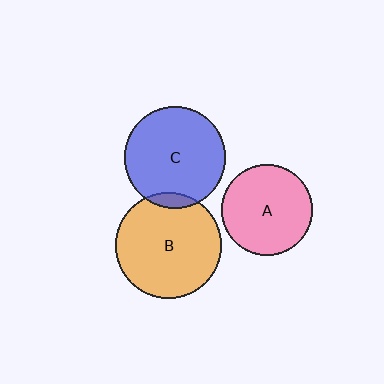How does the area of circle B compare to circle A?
Approximately 1.3 times.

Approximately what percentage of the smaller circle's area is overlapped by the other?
Approximately 5%.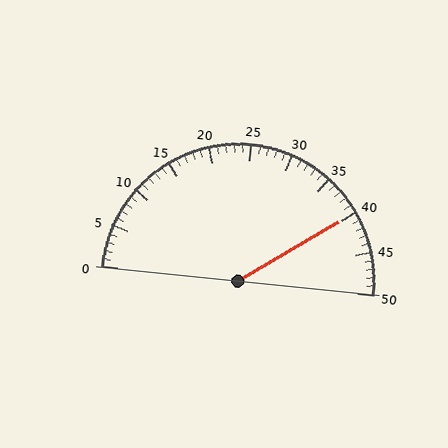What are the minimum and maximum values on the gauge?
The gauge ranges from 0 to 50.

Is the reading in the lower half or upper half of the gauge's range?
The reading is in the upper half of the range (0 to 50).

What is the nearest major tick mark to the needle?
The nearest major tick mark is 40.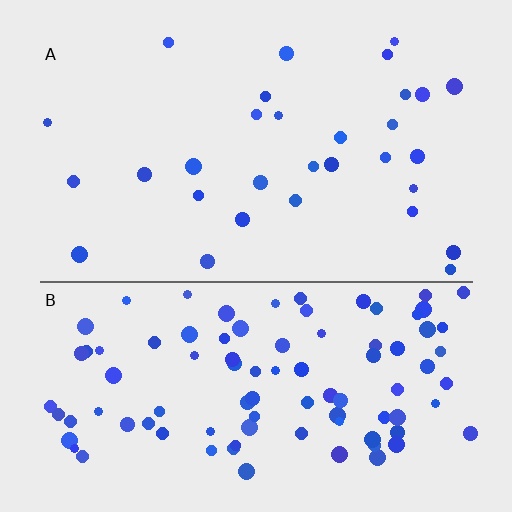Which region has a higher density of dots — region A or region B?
B (the bottom).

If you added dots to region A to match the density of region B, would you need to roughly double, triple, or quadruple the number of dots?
Approximately triple.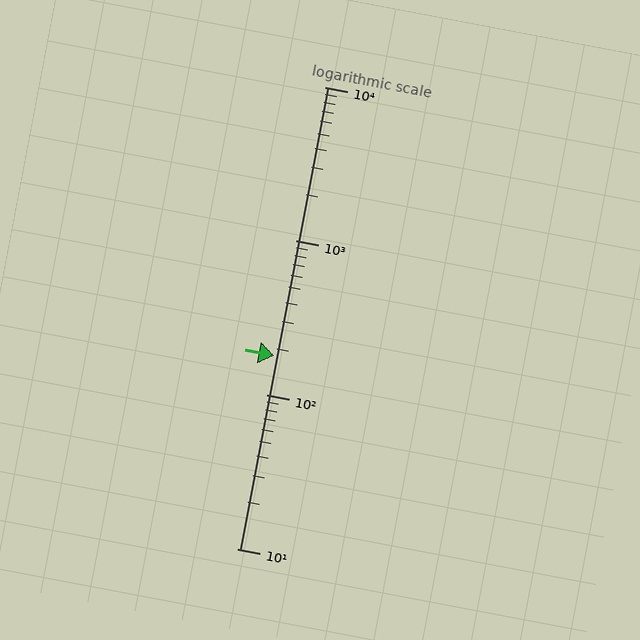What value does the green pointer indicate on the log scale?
The pointer indicates approximately 180.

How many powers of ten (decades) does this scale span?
The scale spans 3 decades, from 10 to 10000.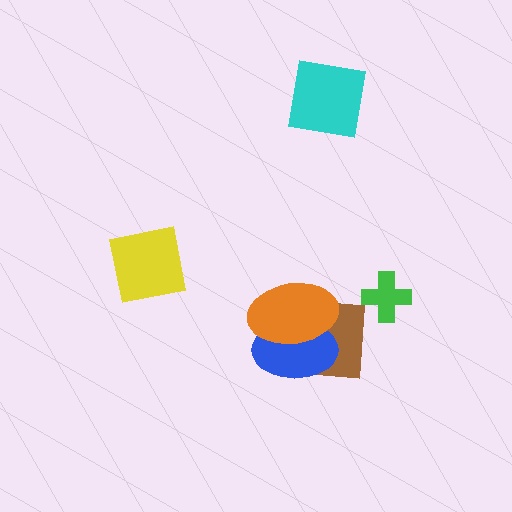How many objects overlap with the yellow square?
0 objects overlap with the yellow square.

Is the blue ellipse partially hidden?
Yes, it is partially covered by another shape.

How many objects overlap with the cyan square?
0 objects overlap with the cyan square.